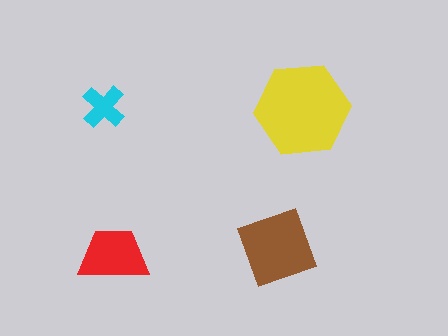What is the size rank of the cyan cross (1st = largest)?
4th.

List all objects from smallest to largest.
The cyan cross, the red trapezoid, the brown diamond, the yellow hexagon.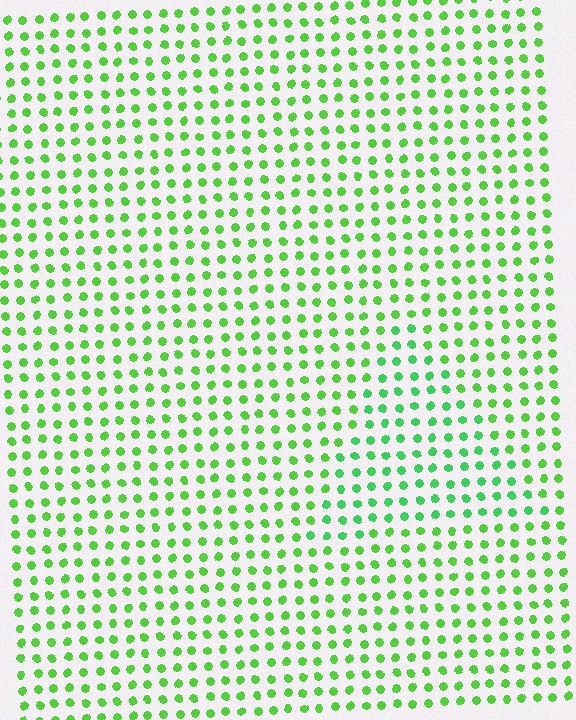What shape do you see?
I see a triangle.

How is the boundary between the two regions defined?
The boundary is defined purely by a slight shift in hue (about 23 degrees). Spacing, size, and orientation are identical on both sides.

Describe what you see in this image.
The image is filled with small lime elements in a uniform arrangement. A triangle-shaped region is visible where the elements are tinted to a slightly different hue, forming a subtle color boundary.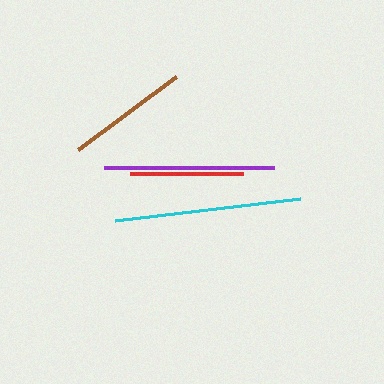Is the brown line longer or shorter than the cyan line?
The cyan line is longer than the brown line.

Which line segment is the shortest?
The red line is the shortest at approximately 113 pixels.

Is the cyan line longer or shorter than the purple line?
The cyan line is longer than the purple line.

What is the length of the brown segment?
The brown segment is approximately 122 pixels long.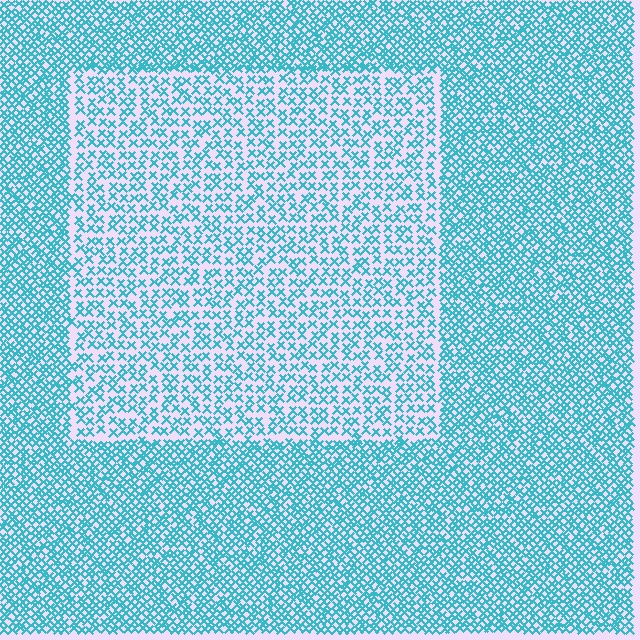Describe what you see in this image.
The image contains small cyan elements arranged at two different densities. A rectangle-shaped region is visible where the elements are less densely packed than the surrounding area.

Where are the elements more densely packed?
The elements are more densely packed outside the rectangle boundary.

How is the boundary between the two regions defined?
The boundary is defined by a change in element density (approximately 1.9x ratio). All elements are the same color, size, and shape.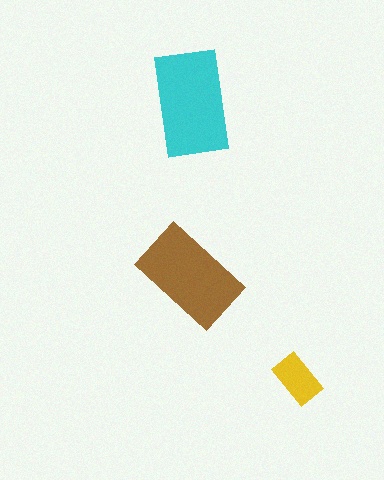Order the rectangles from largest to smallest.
the cyan one, the brown one, the yellow one.